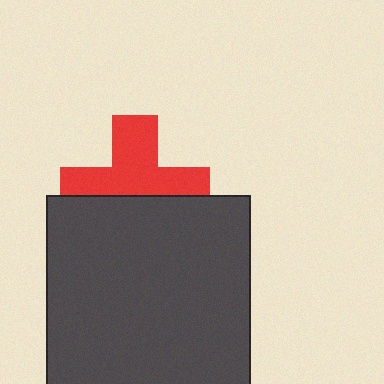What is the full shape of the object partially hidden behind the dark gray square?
The partially hidden object is a red cross.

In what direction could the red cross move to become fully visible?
The red cross could move up. That would shift it out from behind the dark gray square entirely.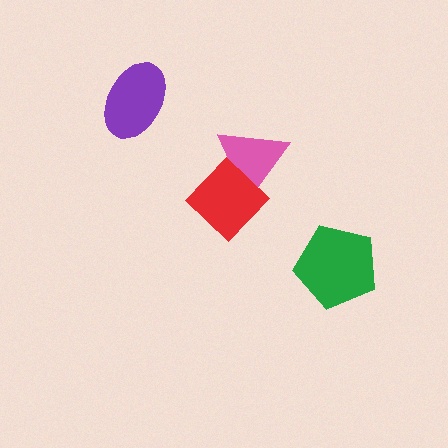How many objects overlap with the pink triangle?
1 object overlaps with the pink triangle.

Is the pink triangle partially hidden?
Yes, it is partially covered by another shape.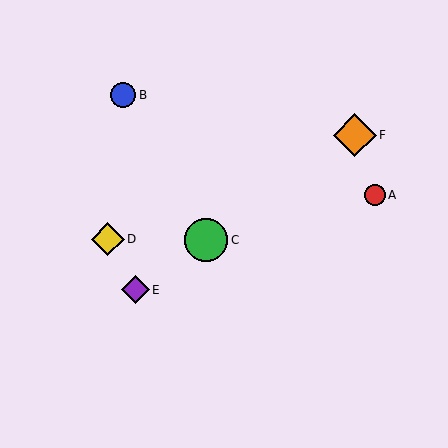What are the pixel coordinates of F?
Object F is at (355, 135).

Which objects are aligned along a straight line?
Objects C, E, F are aligned along a straight line.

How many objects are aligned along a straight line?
3 objects (C, E, F) are aligned along a straight line.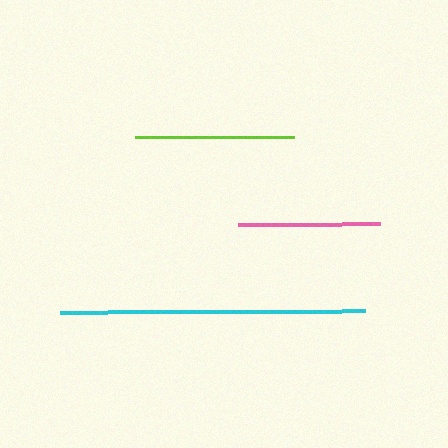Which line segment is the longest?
The cyan line is the longest at approximately 305 pixels.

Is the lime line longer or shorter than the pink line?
The lime line is longer than the pink line.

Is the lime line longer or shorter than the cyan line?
The cyan line is longer than the lime line.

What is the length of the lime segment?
The lime segment is approximately 159 pixels long.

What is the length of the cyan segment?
The cyan segment is approximately 305 pixels long.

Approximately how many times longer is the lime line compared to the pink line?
The lime line is approximately 1.1 times the length of the pink line.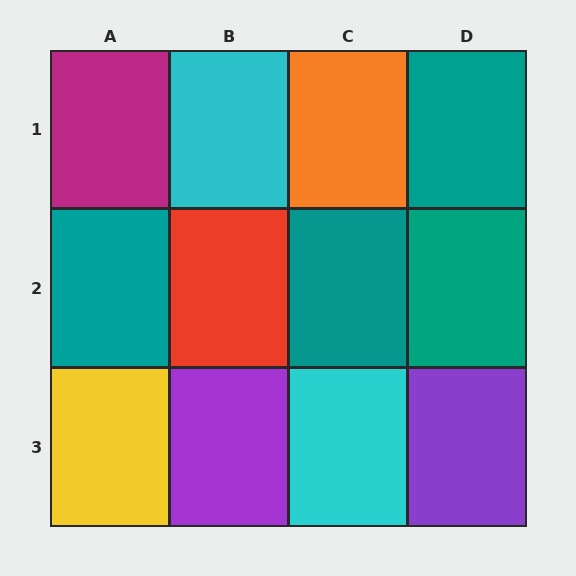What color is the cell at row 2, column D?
Teal.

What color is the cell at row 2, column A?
Teal.